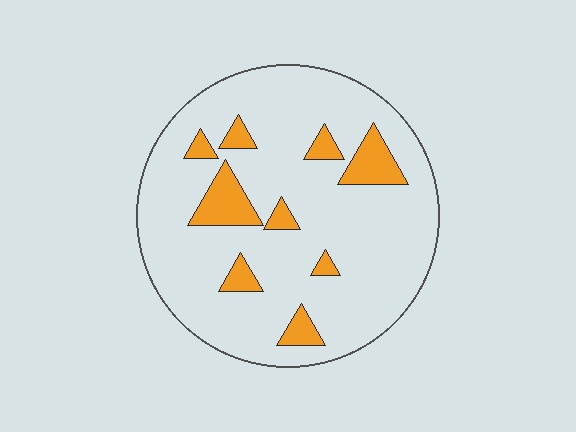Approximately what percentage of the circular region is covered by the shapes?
Approximately 15%.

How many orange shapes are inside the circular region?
9.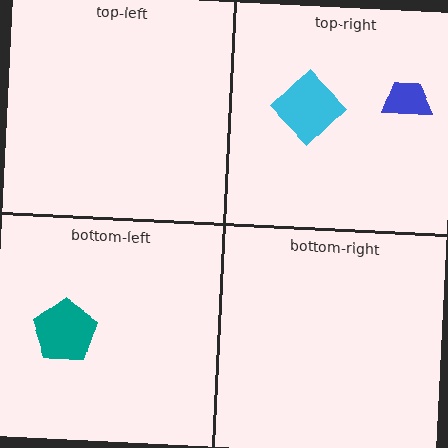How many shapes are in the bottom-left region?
1.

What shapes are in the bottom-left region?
The teal pentagon.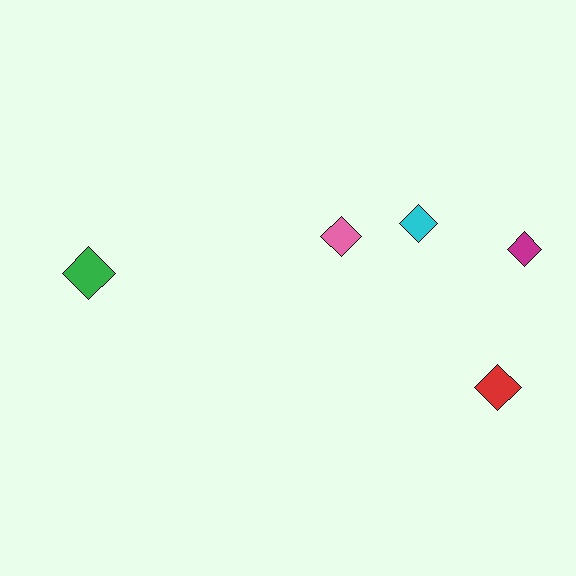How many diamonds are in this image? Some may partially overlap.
There are 5 diamonds.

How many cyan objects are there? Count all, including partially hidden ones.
There is 1 cyan object.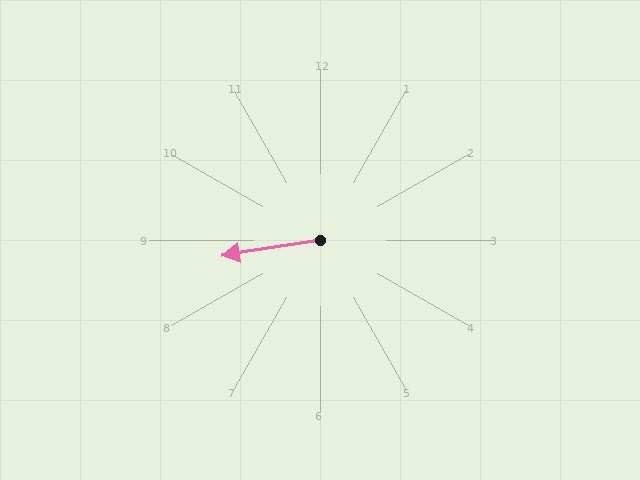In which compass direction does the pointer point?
West.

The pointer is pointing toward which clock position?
Roughly 9 o'clock.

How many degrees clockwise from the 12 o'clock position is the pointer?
Approximately 261 degrees.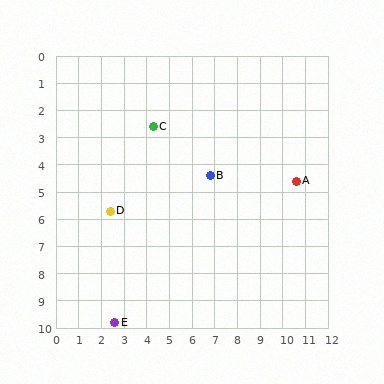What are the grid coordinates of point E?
Point E is at approximately (2.6, 9.8).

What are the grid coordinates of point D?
Point D is at approximately (2.4, 5.7).